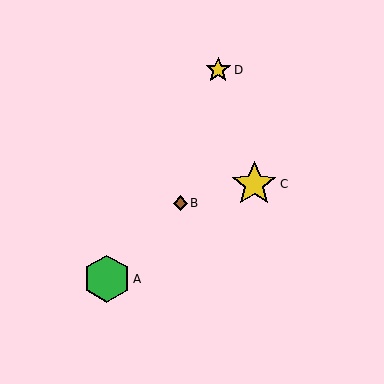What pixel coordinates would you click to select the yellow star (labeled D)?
Click at (218, 70) to select the yellow star D.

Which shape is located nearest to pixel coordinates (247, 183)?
The yellow star (labeled C) at (254, 184) is nearest to that location.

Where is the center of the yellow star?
The center of the yellow star is at (218, 70).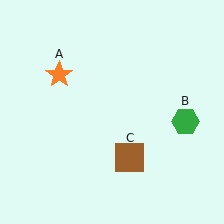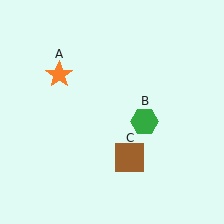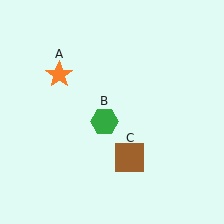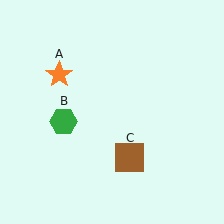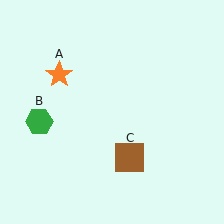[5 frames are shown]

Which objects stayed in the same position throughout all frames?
Orange star (object A) and brown square (object C) remained stationary.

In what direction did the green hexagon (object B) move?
The green hexagon (object B) moved left.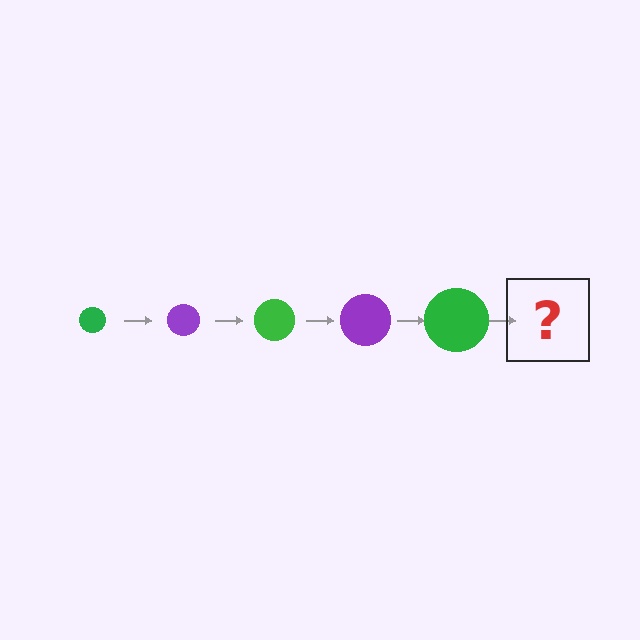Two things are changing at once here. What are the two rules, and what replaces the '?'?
The two rules are that the circle grows larger each step and the color cycles through green and purple. The '?' should be a purple circle, larger than the previous one.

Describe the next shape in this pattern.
It should be a purple circle, larger than the previous one.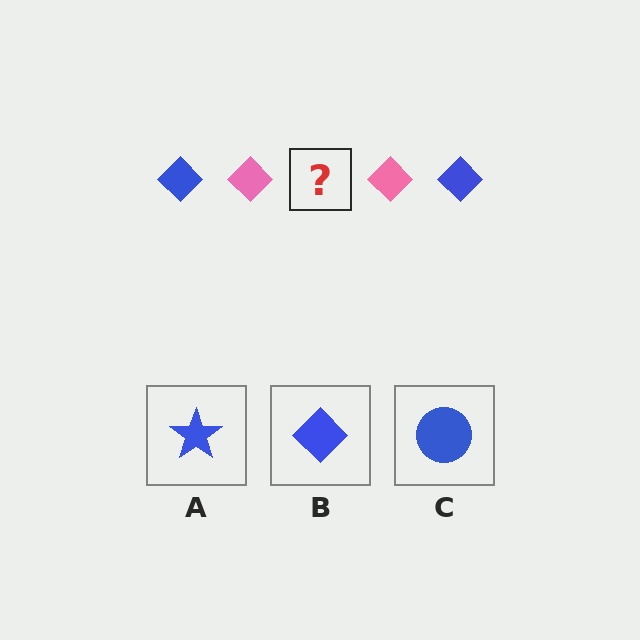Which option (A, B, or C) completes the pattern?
B.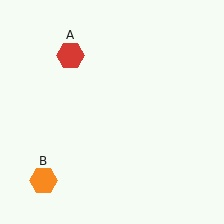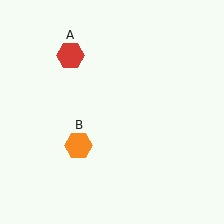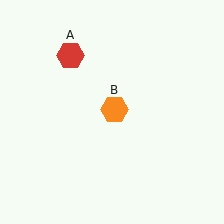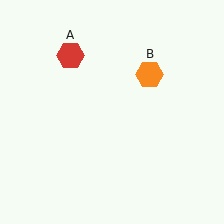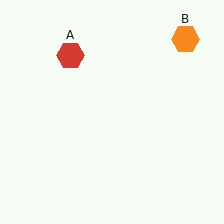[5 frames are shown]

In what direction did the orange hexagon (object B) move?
The orange hexagon (object B) moved up and to the right.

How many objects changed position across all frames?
1 object changed position: orange hexagon (object B).